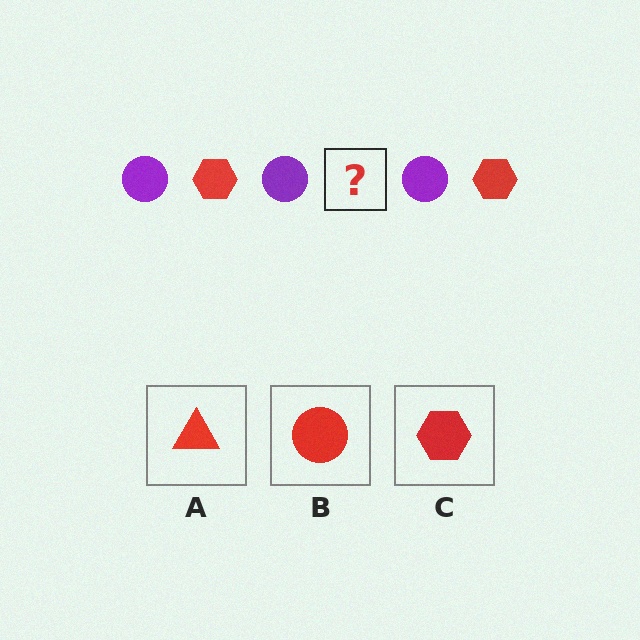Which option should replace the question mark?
Option C.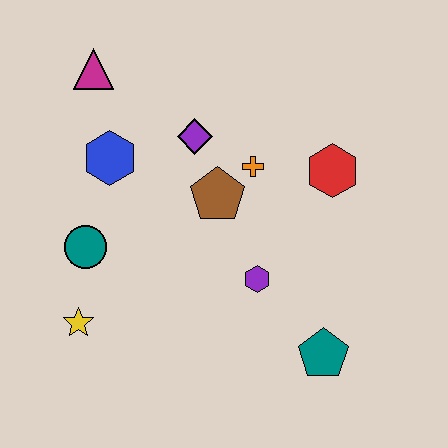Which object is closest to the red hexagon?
The orange cross is closest to the red hexagon.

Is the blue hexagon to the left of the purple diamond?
Yes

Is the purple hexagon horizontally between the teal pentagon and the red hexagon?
No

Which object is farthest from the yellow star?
The red hexagon is farthest from the yellow star.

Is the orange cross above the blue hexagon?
No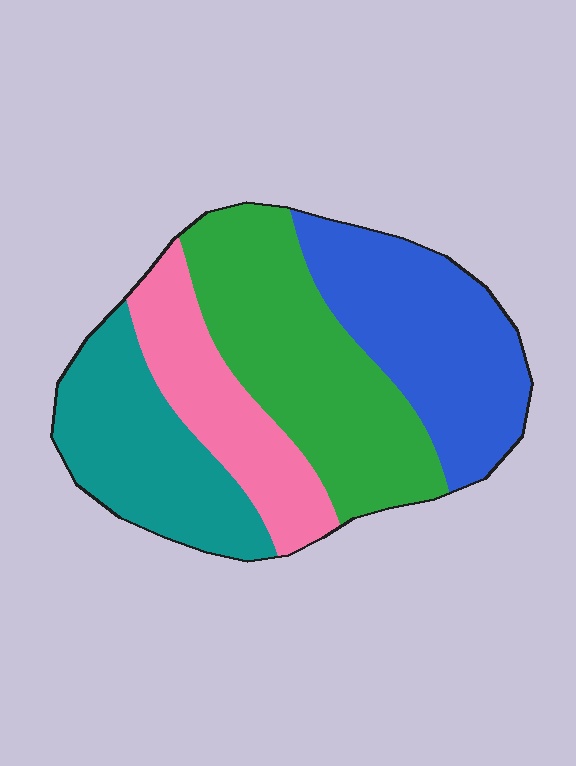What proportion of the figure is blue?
Blue takes up between a quarter and a half of the figure.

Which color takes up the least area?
Pink, at roughly 20%.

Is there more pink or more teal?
Teal.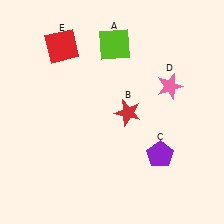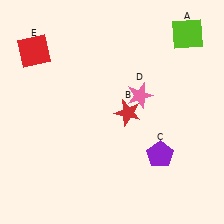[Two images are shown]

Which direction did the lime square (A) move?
The lime square (A) moved right.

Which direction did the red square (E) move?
The red square (E) moved left.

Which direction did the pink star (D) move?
The pink star (D) moved left.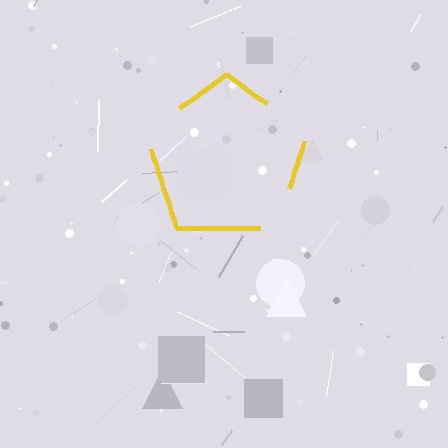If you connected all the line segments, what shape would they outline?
They would outline a pentagon.